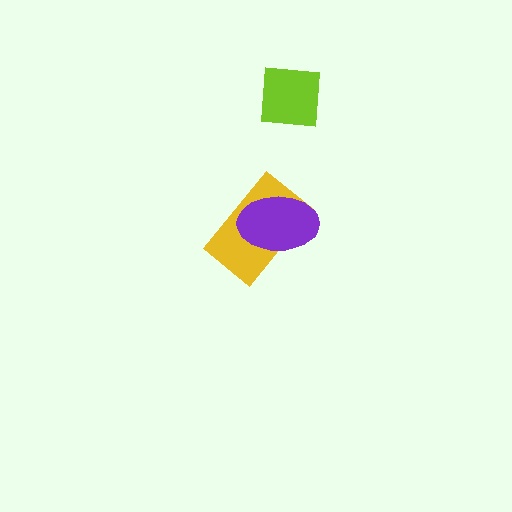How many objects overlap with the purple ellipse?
1 object overlaps with the purple ellipse.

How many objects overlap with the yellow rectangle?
1 object overlaps with the yellow rectangle.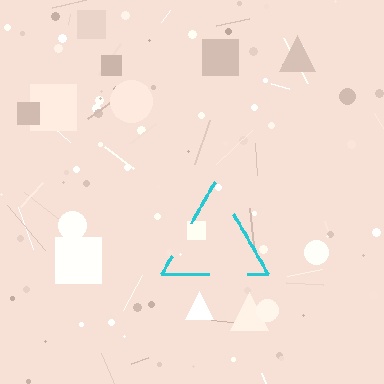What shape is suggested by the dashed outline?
The dashed outline suggests a triangle.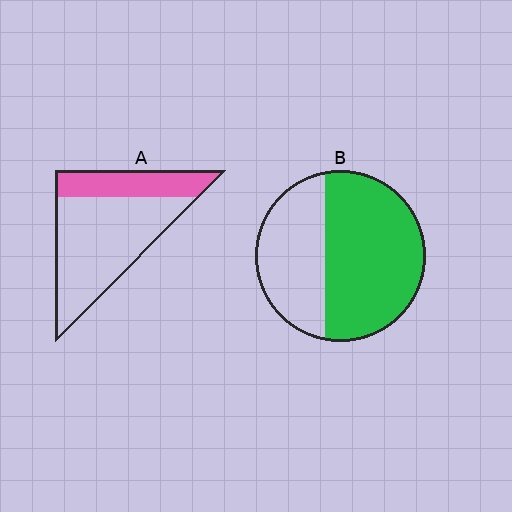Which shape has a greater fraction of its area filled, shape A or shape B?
Shape B.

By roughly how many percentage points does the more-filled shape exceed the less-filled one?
By roughly 35 percentage points (B over A).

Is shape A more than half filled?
No.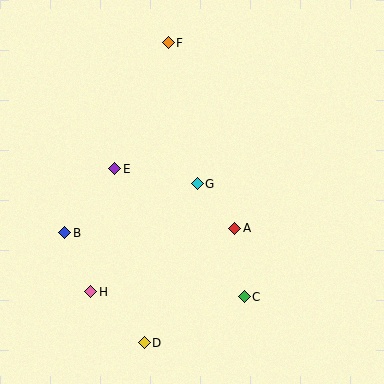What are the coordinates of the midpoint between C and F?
The midpoint between C and F is at (206, 170).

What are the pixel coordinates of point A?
Point A is at (235, 228).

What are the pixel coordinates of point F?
Point F is at (168, 43).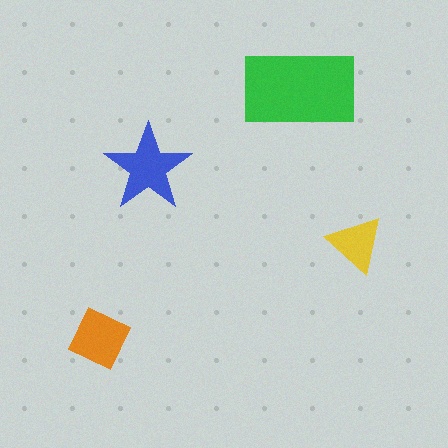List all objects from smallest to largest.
The yellow triangle, the orange square, the blue star, the green rectangle.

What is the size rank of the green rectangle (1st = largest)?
1st.